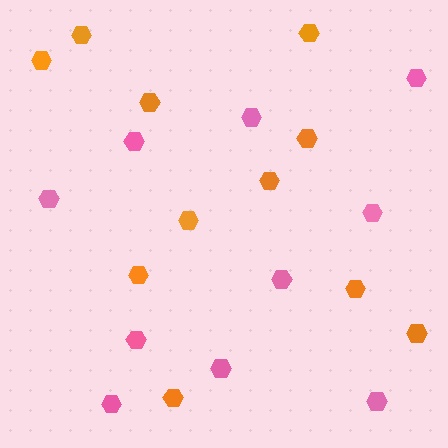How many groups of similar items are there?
There are 2 groups: one group of pink hexagons (10) and one group of orange hexagons (11).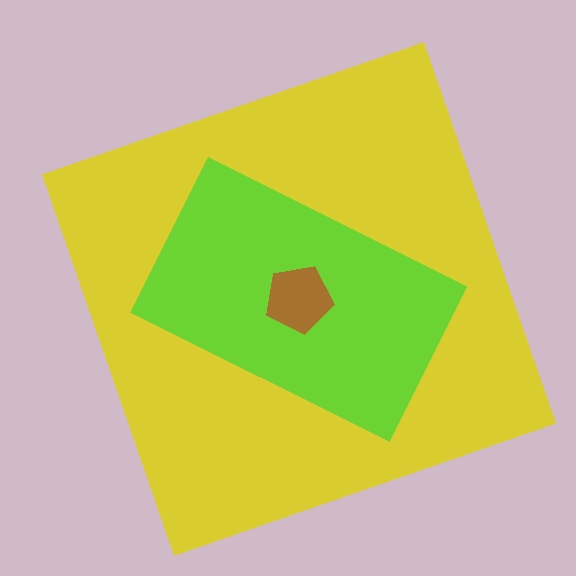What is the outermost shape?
The yellow square.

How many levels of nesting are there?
3.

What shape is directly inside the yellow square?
The lime rectangle.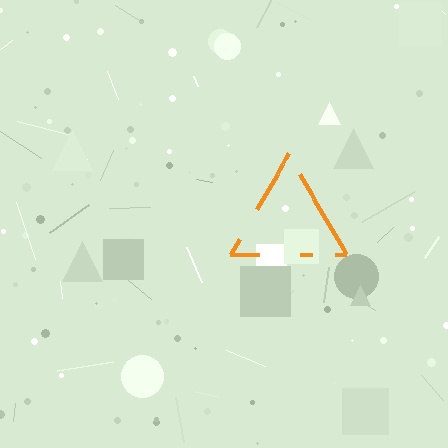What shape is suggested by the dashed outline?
The dashed outline suggests a triangle.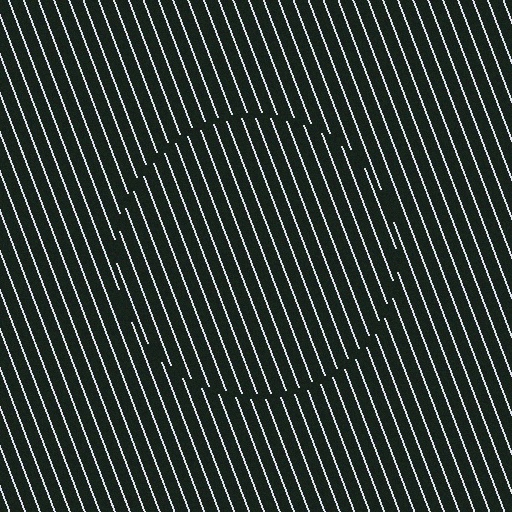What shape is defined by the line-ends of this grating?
An illusory circle. The interior of the shape contains the same grating, shifted by half a period — the contour is defined by the phase discontinuity where line-ends from the inner and outer gratings abut.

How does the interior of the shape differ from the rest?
The interior of the shape contains the same grating, shifted by half a period — the contour is defined by the phase discontinuity where line-ends from the inner and outer gratings abut.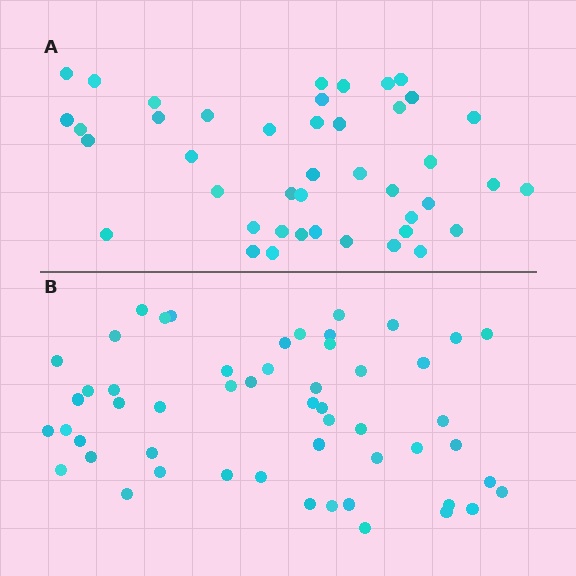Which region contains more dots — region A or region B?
Region B (the bottom region) has more dots.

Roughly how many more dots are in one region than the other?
Region B has roughly 10 or so more dots than region A.